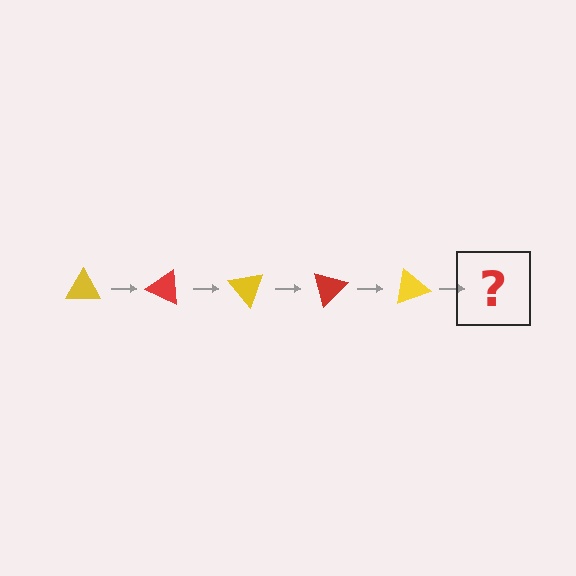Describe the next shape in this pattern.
It should be a red triangle, rotated 125 degrees from the start.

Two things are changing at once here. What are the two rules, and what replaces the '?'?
The two rules are that it rotates 25 degrees each step and the color cycles through yellow and red. The '?' should be a red triangle, rotated 125 degrees from the start.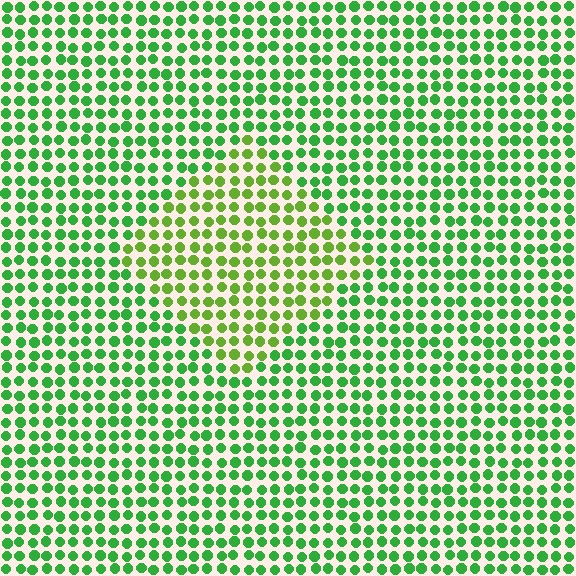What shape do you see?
I see a diamond.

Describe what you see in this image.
The image is filled with small green elements in a uniform arrangement. A diamond-shaped region is visible where the elements are tinted to a slightly different hue, forming a subtle color boundary.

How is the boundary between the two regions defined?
The boundary is defined purely by a slight shift in hue (about 32 degrees). Spacing, size, and orientation are identical on both sides.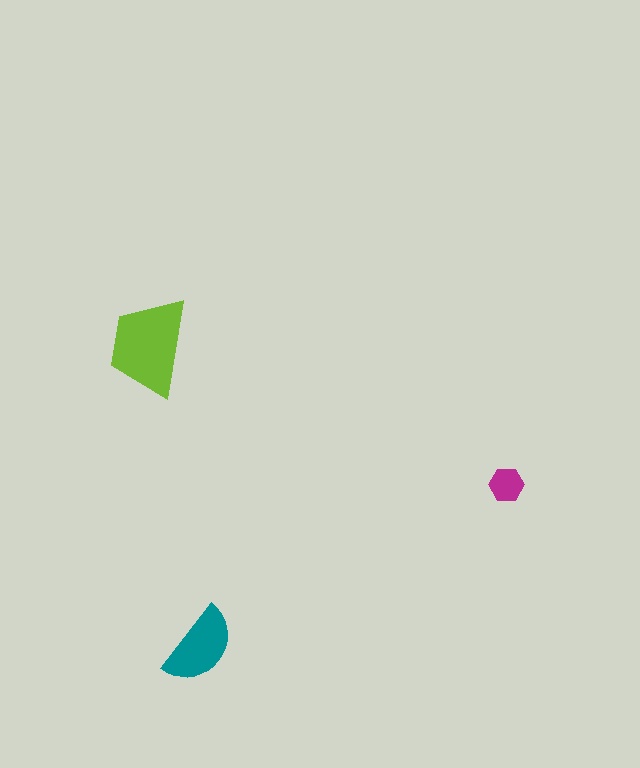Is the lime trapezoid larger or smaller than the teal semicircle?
Larger.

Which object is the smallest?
The magenta hexagon.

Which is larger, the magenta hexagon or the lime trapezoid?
The lime trapezoid.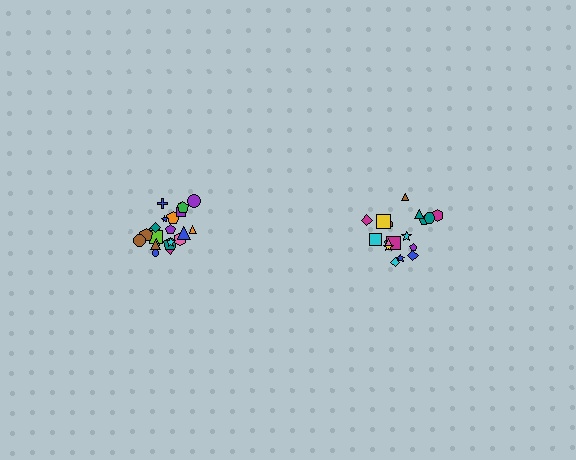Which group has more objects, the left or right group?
The left group.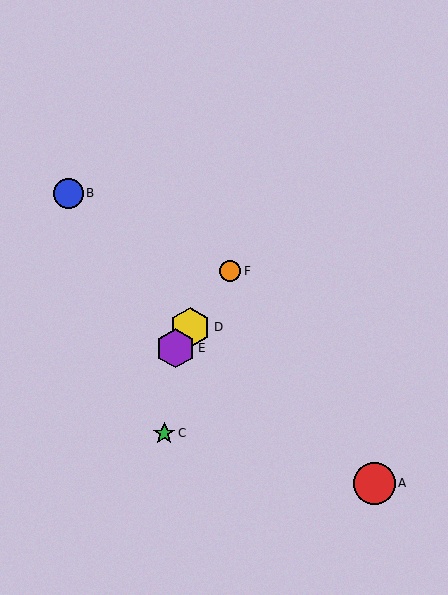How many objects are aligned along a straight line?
3 objects (D, E, F) are aligned along a straight line.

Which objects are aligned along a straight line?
Objects D, E, F are aligned along a straight line.